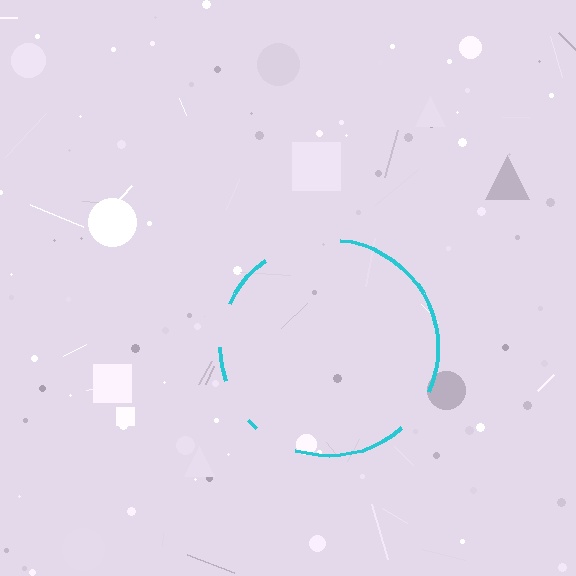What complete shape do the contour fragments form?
The contour fragments form a circle.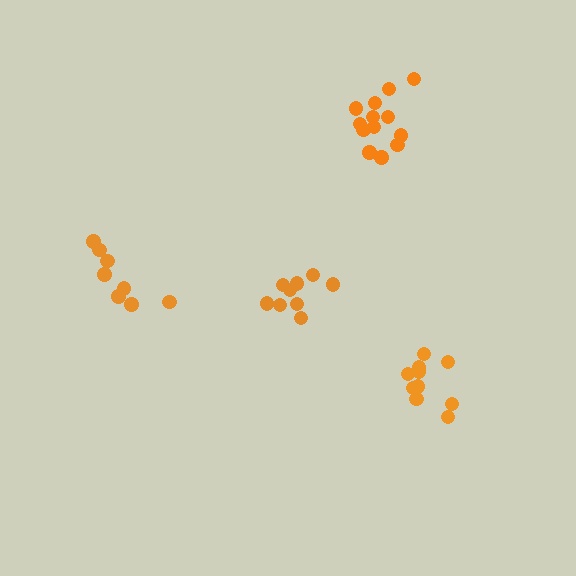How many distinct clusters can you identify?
There are 4 distinct clusters.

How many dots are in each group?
Group 1: 9 dots, Group 2: 8 dots, Group 3: 10 dots, Group 4: 13 dots (40 total).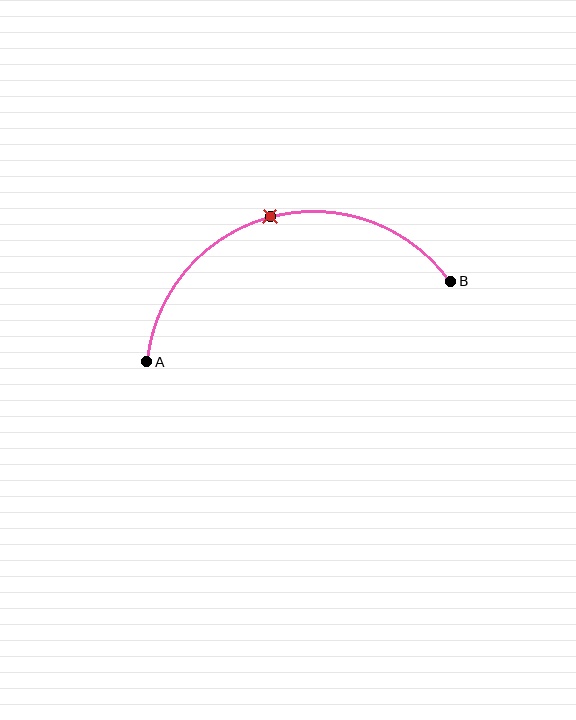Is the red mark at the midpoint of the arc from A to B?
Yes. The red mark lies on the arc at equal arc-length from both A and B — it is the arc midpoint.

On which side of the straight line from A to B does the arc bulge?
The arc bulges above the straight line connecting A and B.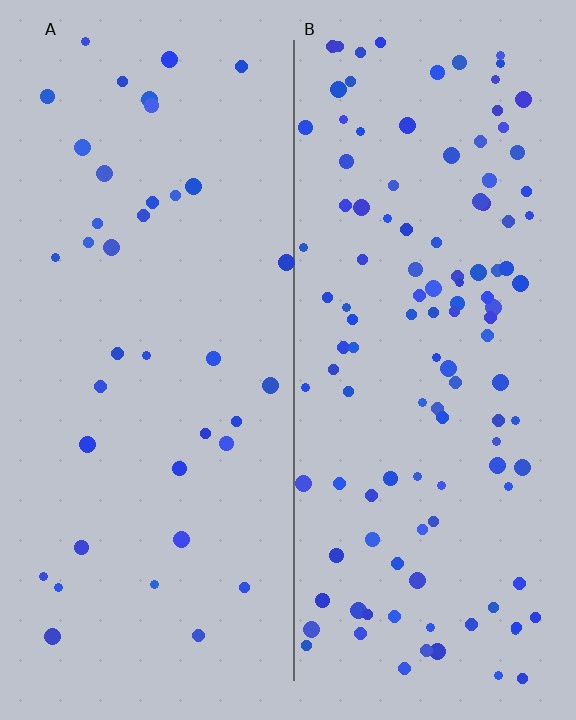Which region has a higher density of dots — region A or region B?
B (the right).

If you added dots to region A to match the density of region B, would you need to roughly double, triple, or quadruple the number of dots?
Approximately triple.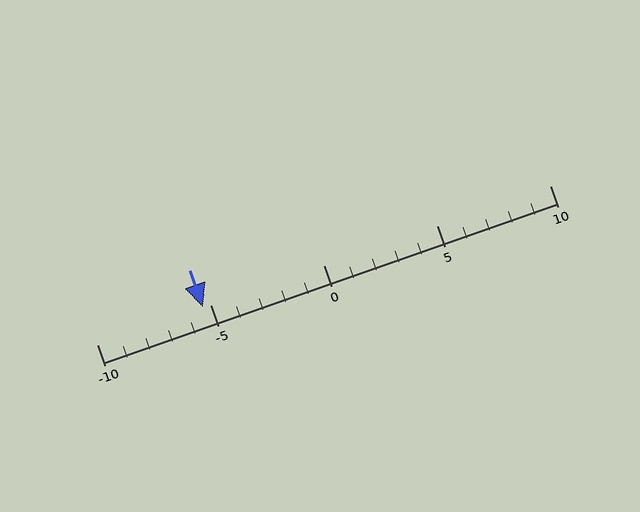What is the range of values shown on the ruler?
The ruler shows values from -10 to 10.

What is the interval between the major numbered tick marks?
The major tick marks are spaced 5 units apart.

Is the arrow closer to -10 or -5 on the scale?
The arrow is closer to -5.